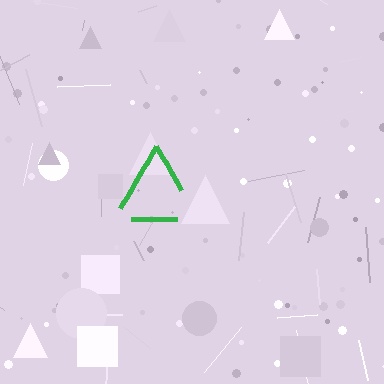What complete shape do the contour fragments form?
The contour fragments form a triangle.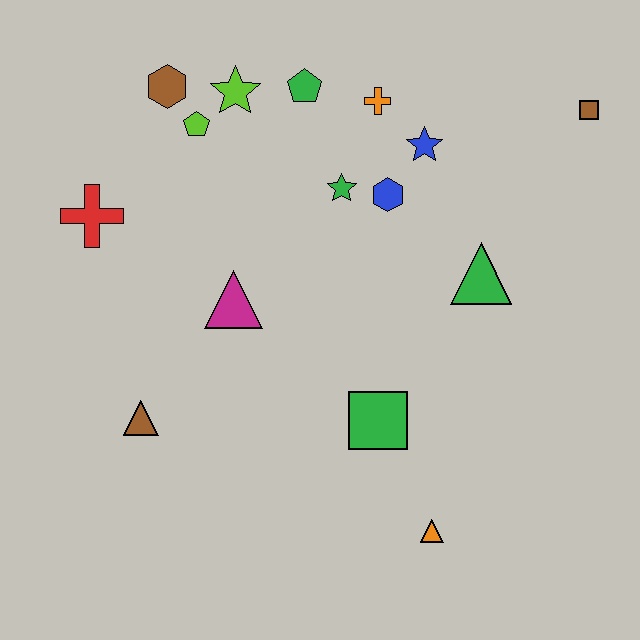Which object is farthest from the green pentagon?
The orange triangle is farthest from the green pentagon.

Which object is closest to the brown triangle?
The magenta triangle is closest to the brown triangle.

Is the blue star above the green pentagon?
No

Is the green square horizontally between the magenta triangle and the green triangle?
Yes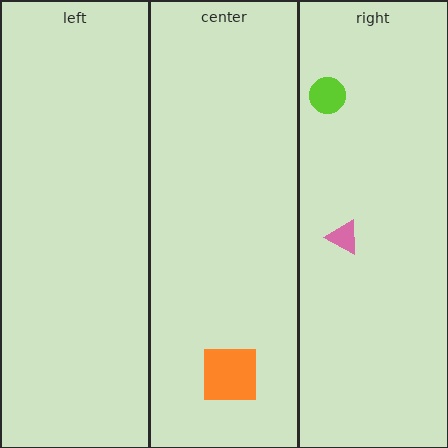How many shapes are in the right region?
2.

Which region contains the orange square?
The center region.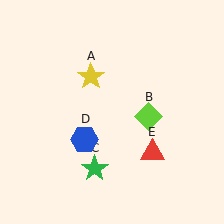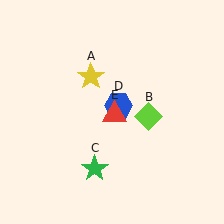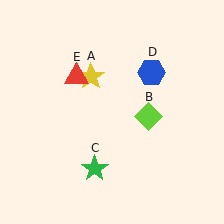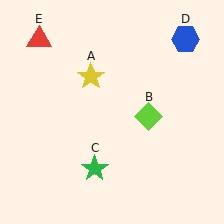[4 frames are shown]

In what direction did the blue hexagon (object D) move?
The blue hexagon (object D) moved up and to the right.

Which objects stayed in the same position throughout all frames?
Yellow star (object A) and lime diamond (object B) and green star (object C) remained stationary.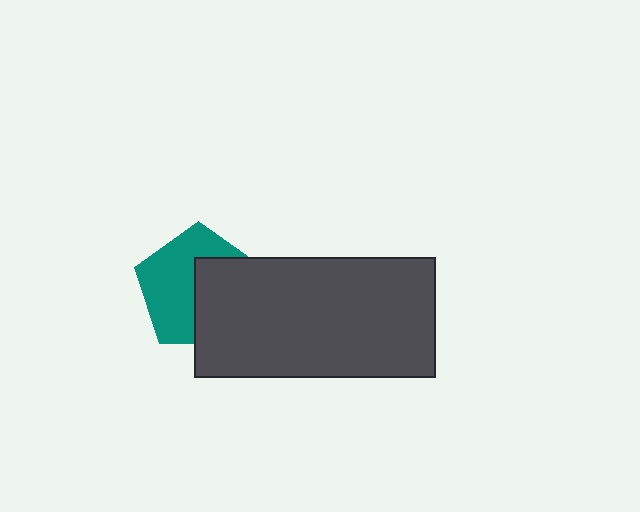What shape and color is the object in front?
The object in front is a dark gray rectangle.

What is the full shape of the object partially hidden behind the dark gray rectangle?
The partially hidden object is a teal pentagon.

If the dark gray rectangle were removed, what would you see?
You would see the complete teal pentagon.